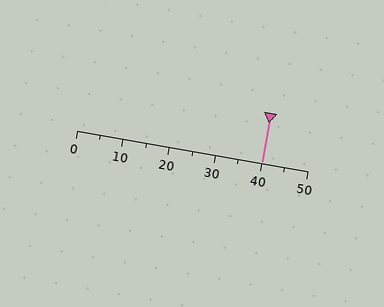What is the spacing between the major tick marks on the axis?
The major ticks are spaced 10 apart.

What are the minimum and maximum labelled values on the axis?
The axis runs from 0 to 50.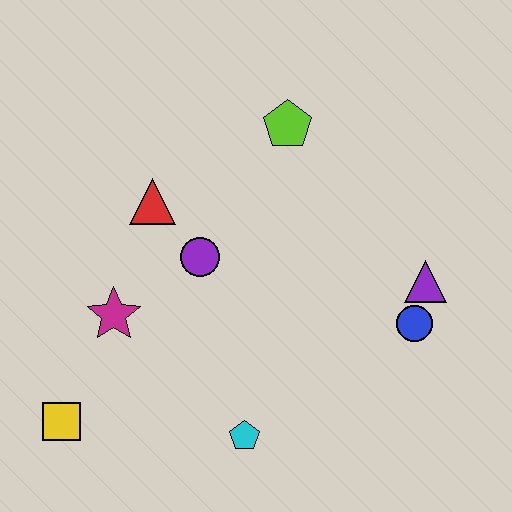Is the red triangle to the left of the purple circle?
Yes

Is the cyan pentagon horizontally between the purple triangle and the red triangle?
Yes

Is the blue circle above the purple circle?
No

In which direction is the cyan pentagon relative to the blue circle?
The cyan pentagon is to the left of the blue circle.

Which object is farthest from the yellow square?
The purple triangle is farthest from the yellow square.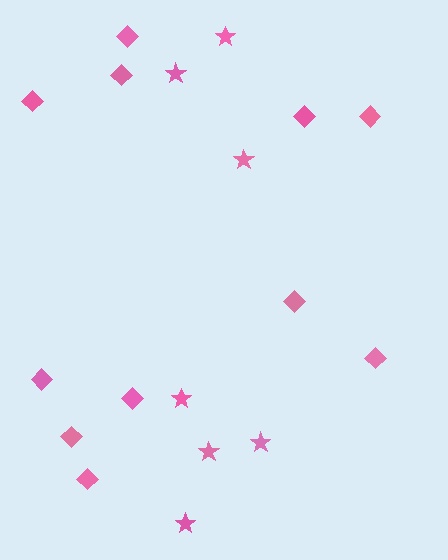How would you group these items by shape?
There are 2 groups: one group of stars (7) and one group of diamonds (11).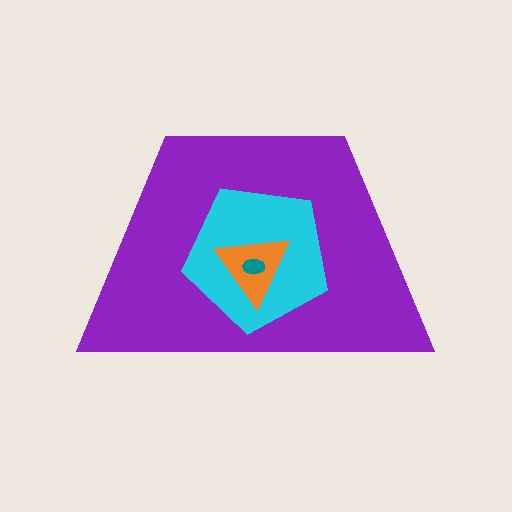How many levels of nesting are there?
4.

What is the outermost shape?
The purple trapezoid.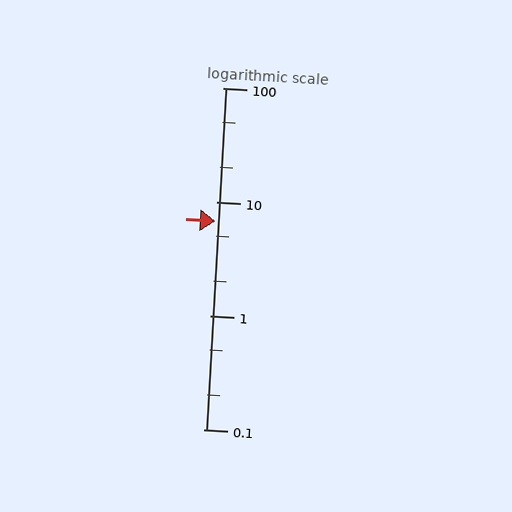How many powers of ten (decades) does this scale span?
The scale spans 3 decades, from 0.1 to 100.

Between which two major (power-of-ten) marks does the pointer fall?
The pointer is between 1 and 10.